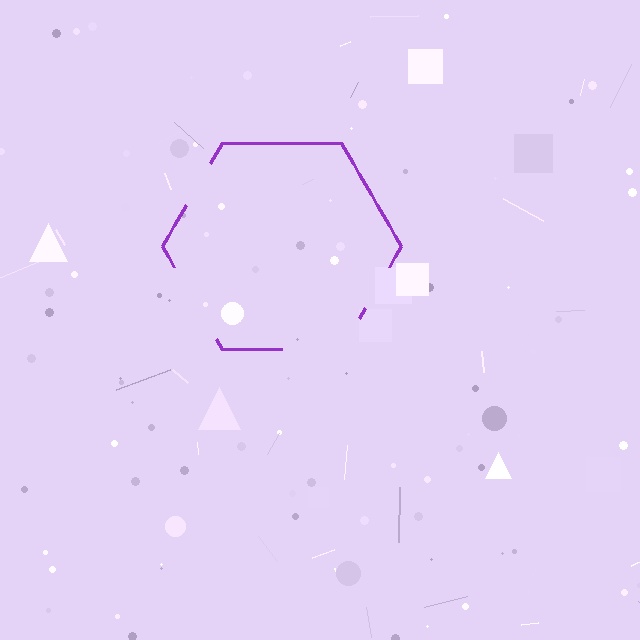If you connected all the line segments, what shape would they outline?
They would outline a hexagon.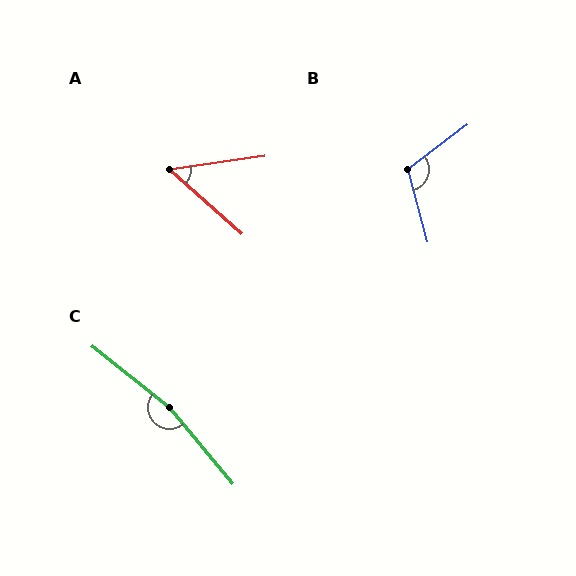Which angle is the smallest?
A, at approximately 50 degrees.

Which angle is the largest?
C, at approximately 168 degrees.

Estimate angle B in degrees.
Approximately 111 degrees.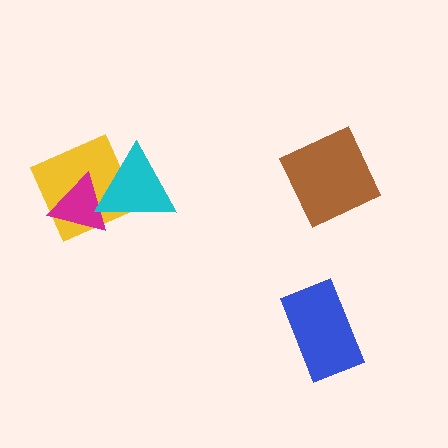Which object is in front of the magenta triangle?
The cyan triangle is in front of the magenta triangle.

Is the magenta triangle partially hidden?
Yes, it is partially covered by another shape.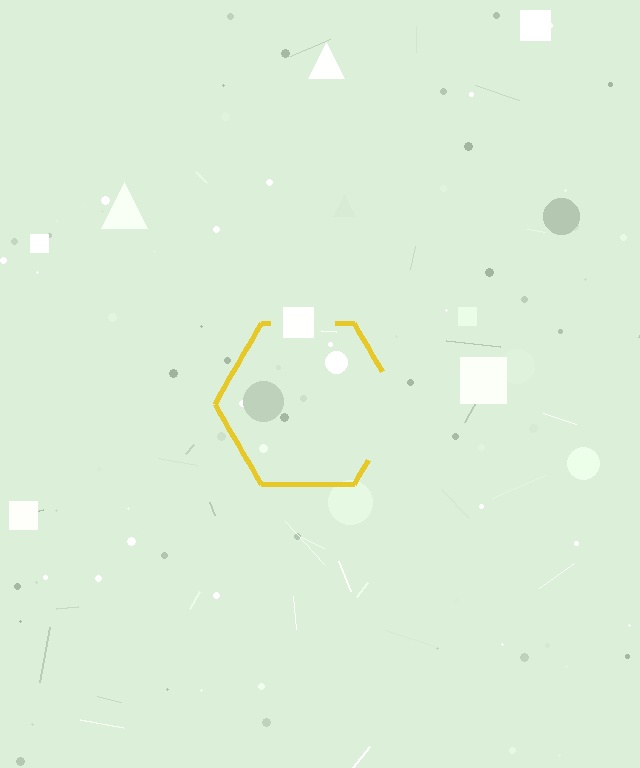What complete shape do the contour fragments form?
The contour fragments form a hexagon.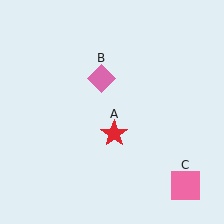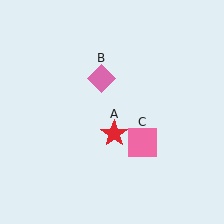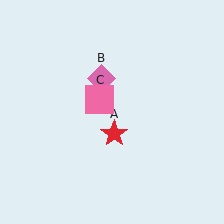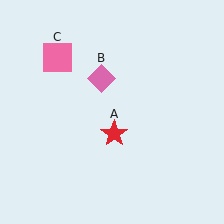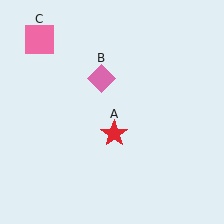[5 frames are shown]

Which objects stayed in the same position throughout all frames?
Red star (object A) and pink diamond (object B) remained stationary.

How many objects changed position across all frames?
1 object changed position: pink square (object C).